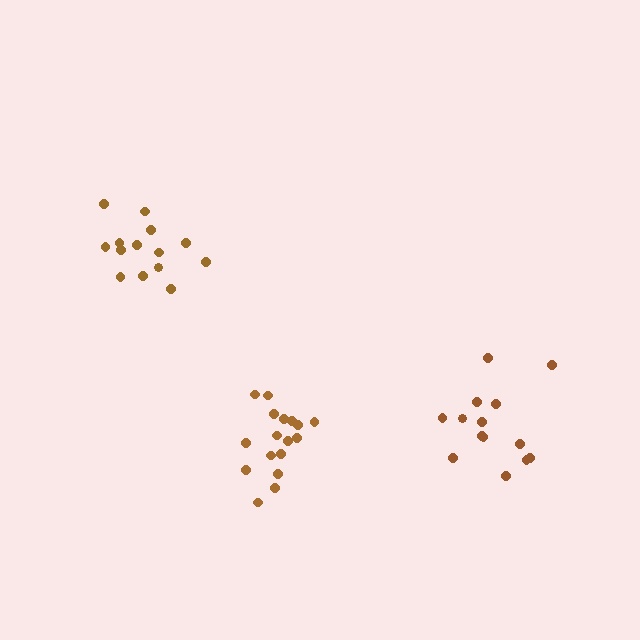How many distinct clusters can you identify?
There are 3 distinct clusters.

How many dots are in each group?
Group 1: 17 dots, Group 2: 14 dots, Group 3: 14 dots (45 total).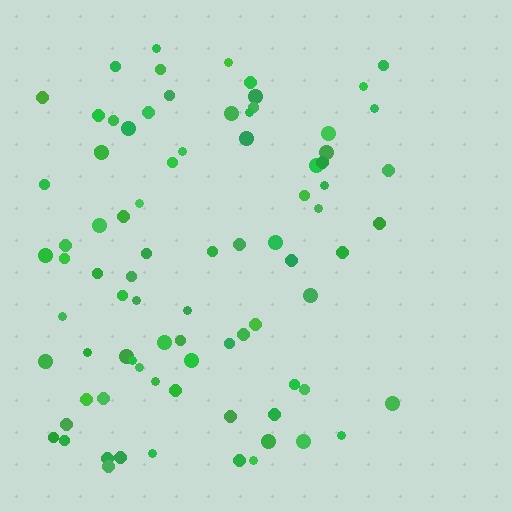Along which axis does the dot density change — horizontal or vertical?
Horizontal.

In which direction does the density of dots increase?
From right to left, with the left side densest.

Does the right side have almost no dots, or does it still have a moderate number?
Still a moderate number, just noticeably fewer than the left.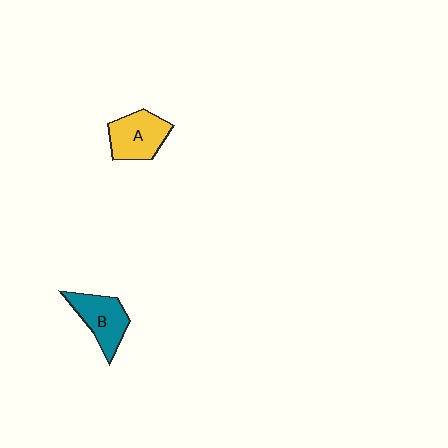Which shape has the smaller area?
Shape B (teal).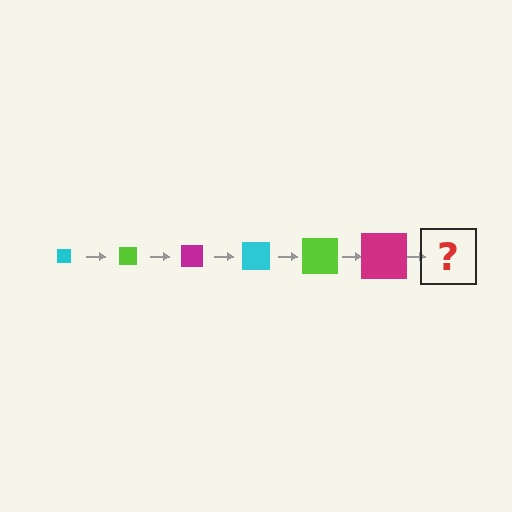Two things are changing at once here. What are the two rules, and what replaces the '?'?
The two rules are that the square grows larger each step and the color cycles through cyan, lime, and magenta. The '?' should be a cyan square, larger than the previous one.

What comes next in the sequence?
The next element should be a cyan square, larger than the previous one.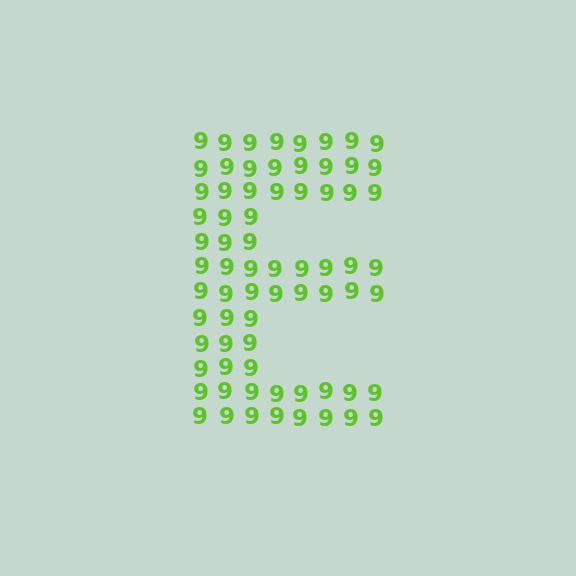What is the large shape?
The large shape is the letter E.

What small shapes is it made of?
It is made of small digit 9's.